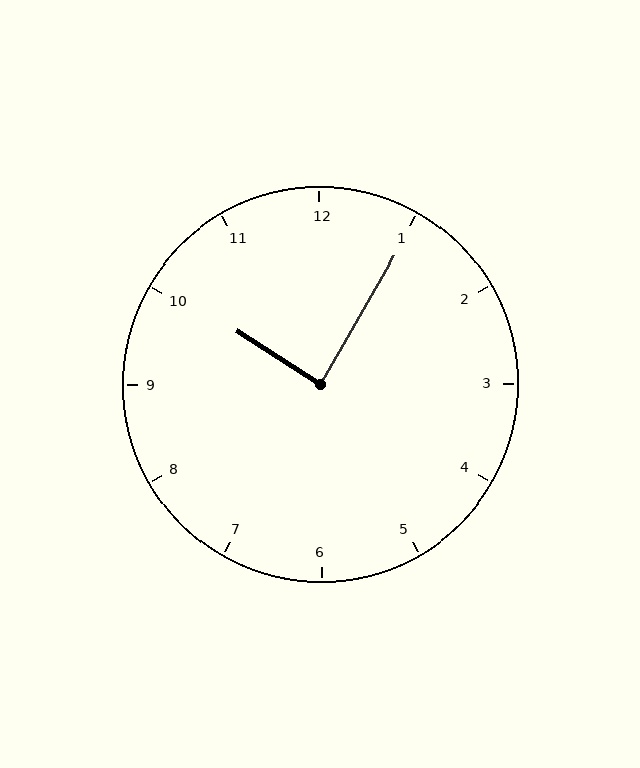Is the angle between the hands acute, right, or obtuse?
It is right.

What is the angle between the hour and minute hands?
Approximately 88 degrees.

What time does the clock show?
10:05.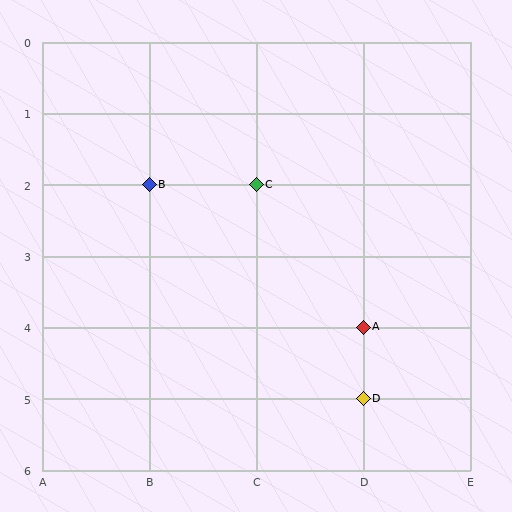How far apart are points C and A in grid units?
Points C and A are 1 column and 2 rows apart (about 2.2 grid units diagonally).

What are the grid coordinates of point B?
Point B is at grid coordinates (B, 2).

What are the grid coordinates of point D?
Point D is at grid coordinates (D, 5).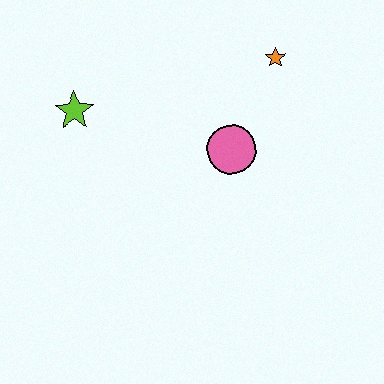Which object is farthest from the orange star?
The lime star is farthest from the orange star.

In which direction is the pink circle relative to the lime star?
The pink circle is to the right of the lime star.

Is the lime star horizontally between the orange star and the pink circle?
No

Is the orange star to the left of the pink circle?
No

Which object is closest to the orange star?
The pink circle is closest to the orange star.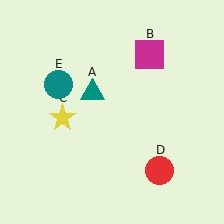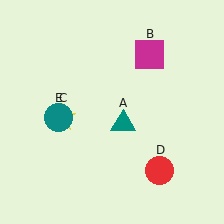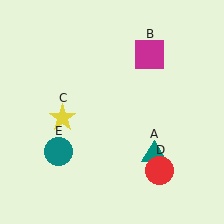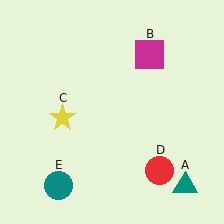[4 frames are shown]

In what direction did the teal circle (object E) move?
The teal circle (object E) moved down.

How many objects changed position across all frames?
2 objects changed position: teal triangle (object A), teal circle (object E).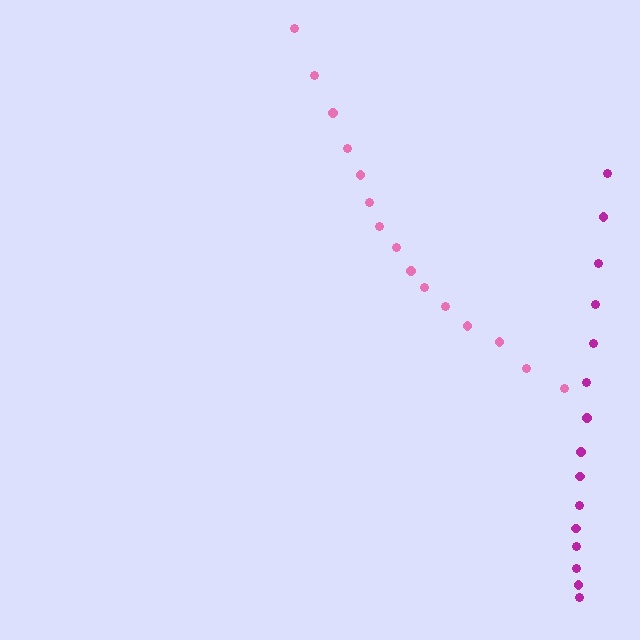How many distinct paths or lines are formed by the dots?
There are 2 distinct paths.